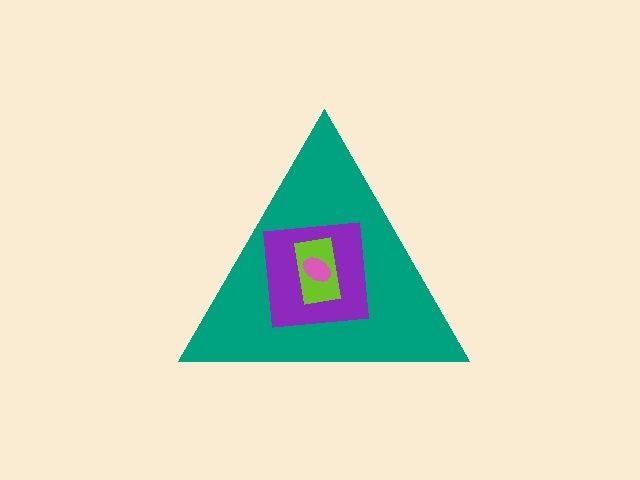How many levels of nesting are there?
4.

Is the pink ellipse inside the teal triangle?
Yes.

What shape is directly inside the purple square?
The lime rectangle.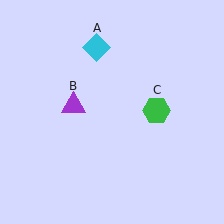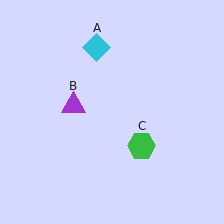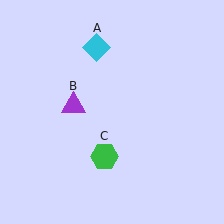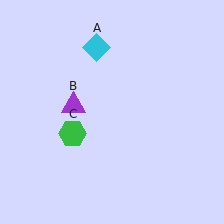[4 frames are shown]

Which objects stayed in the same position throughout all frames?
Cyan diamond (object A) and purple triangle (object B) remained stationary.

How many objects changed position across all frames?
1 object changed position: green hexagon (object C).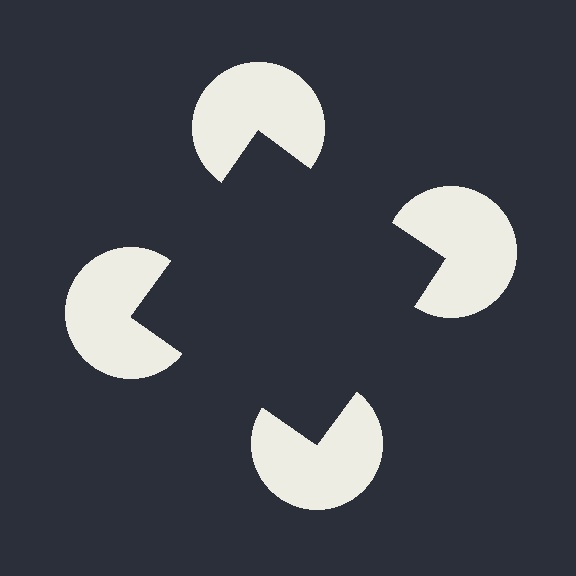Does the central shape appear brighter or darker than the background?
It typically appears slightly darker than the background, even though no actual brightness change is drawn.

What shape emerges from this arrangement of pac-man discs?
An illusory square — its edges are inferred from the aligned wedge cuts in the pac-man discs, not physically drawn.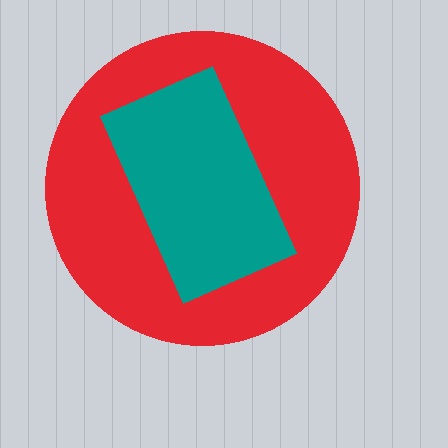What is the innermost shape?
The teal rectangle.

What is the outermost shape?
The red circle.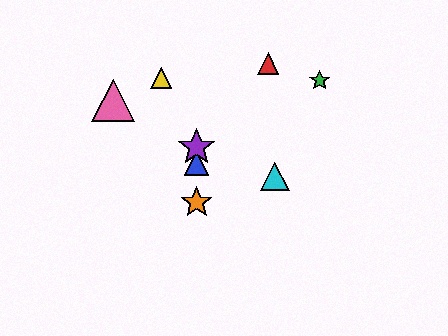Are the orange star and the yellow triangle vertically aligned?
No, the orange star is at x≈197 and the yellow triangle is at x≈161.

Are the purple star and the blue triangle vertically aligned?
Yes, both are at x≈197.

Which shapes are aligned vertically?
The blue triangle, the purple star, the orange star are aligned vertically.